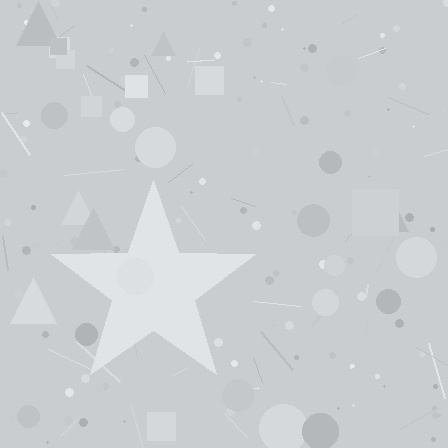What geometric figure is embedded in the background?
A star is embedded in the background.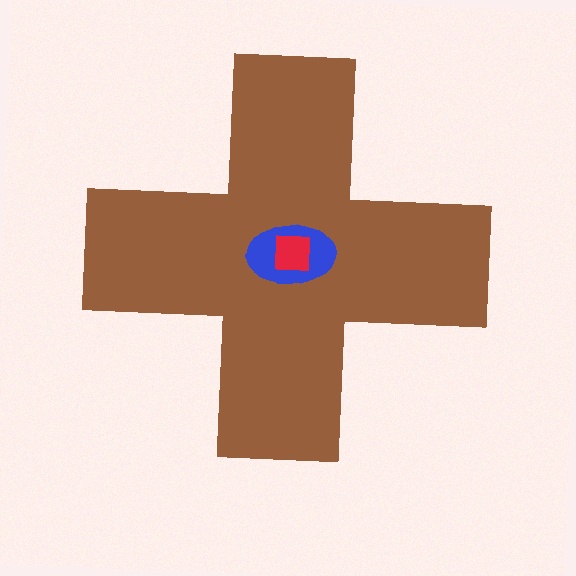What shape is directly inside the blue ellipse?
The red square.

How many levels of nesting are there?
3.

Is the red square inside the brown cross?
Yes.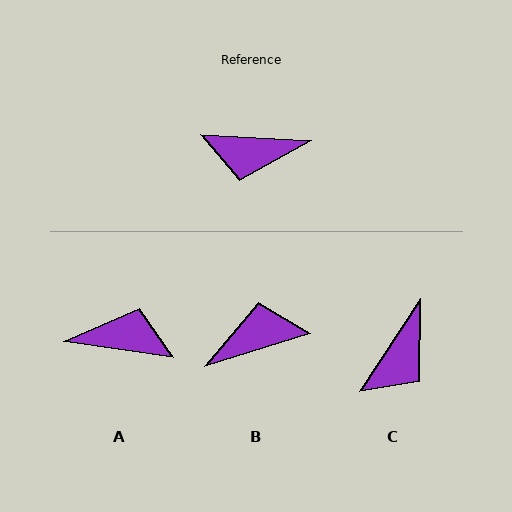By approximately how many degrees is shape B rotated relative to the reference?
Approximately 160 degrees clockwise.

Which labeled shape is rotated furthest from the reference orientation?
A, about 175 degrees away.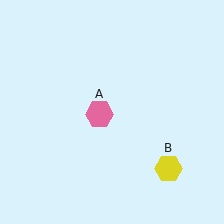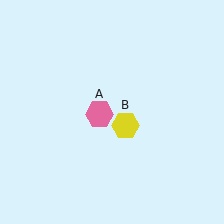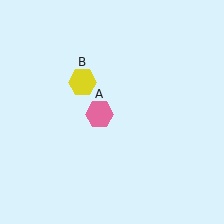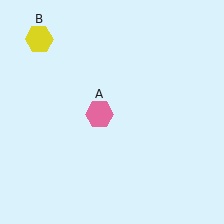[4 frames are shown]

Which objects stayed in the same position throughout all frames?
Pink hexagon (object A) remained stationary.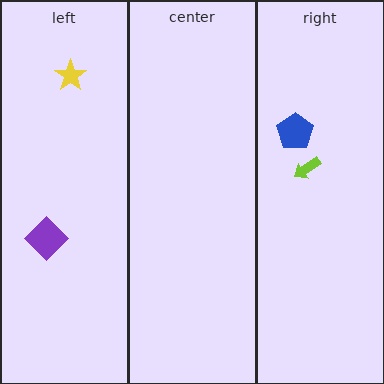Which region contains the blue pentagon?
The right region.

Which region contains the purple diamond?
The left region.